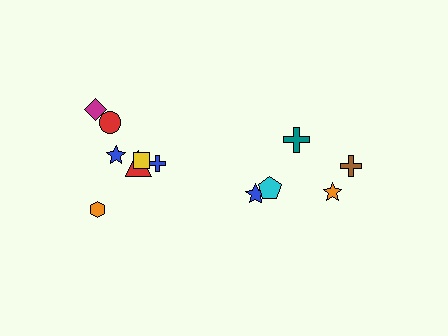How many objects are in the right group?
There are 5 objects.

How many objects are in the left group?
There are 7 objects.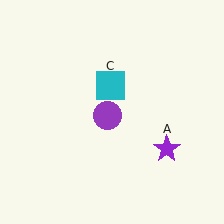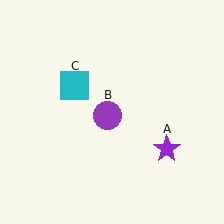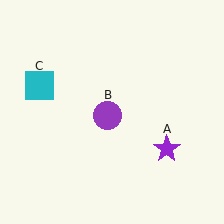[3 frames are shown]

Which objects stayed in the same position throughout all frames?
Purple star (object A) and purple circle (object B) remained stationary.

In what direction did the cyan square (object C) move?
The cyan square (object C) moved left.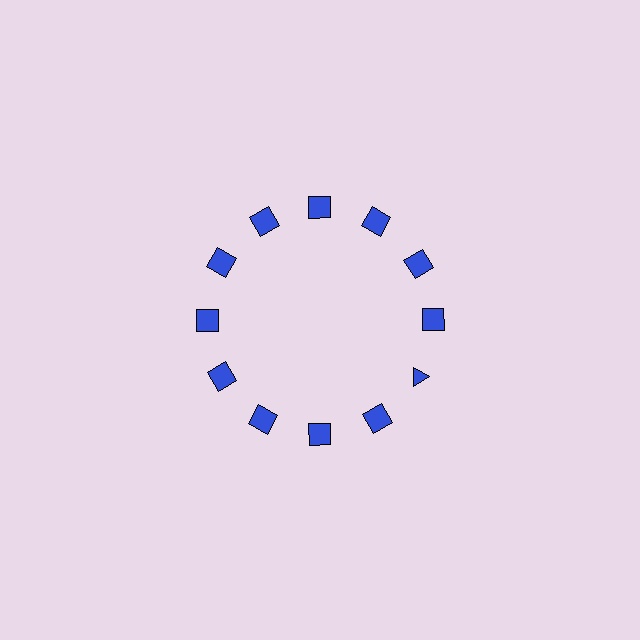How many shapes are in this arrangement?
There are 12 shapes arranged in a ring pattern.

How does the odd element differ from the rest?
It has a different shape: triangle instead of square.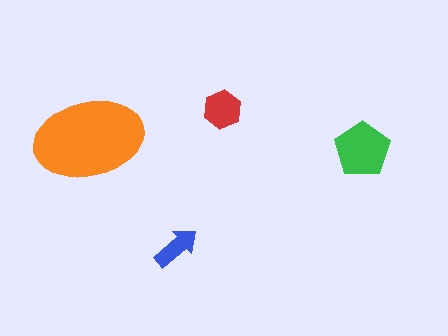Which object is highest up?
The red hexagon is topmost.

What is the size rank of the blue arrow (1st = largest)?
4th.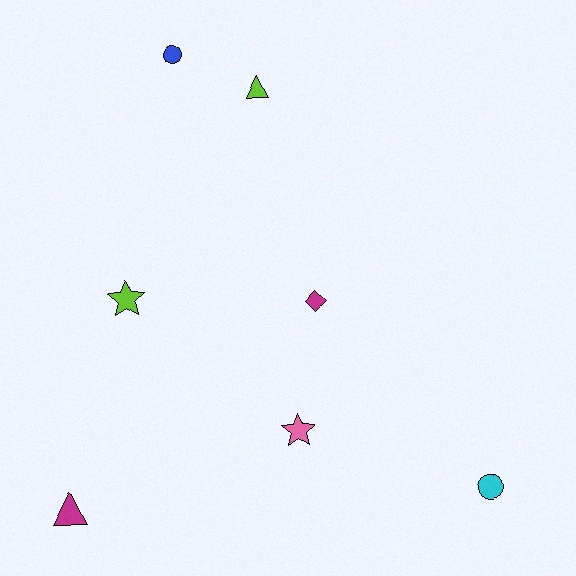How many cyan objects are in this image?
There is 1 cyan object.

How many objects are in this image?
There are 7 objects.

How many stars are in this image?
There are 2 stars.